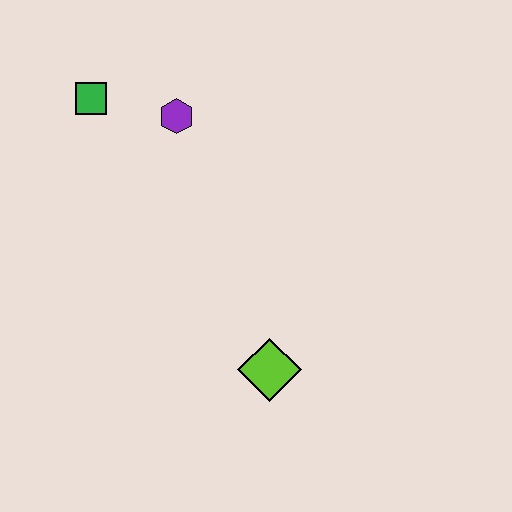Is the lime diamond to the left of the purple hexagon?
No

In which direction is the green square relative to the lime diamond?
The green square is above the lime diamond.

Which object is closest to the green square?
The purple hexagon is closest to the green square.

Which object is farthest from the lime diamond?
The green square is farthest from the lime diamond.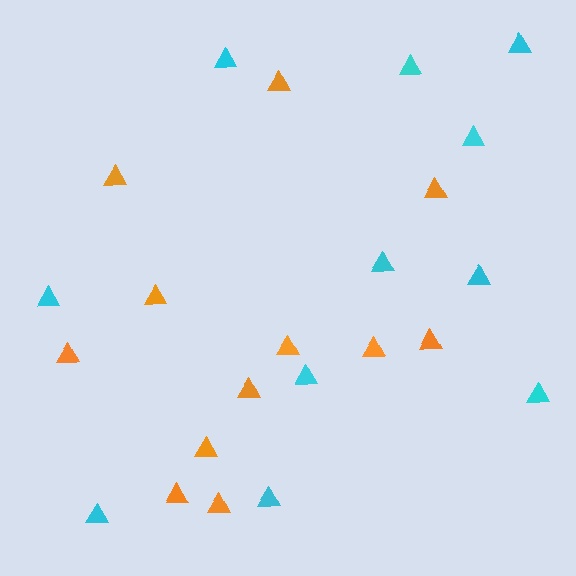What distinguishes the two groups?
There are 2 groups: one group of orange triangles (12) and one group of cyan triangles (11).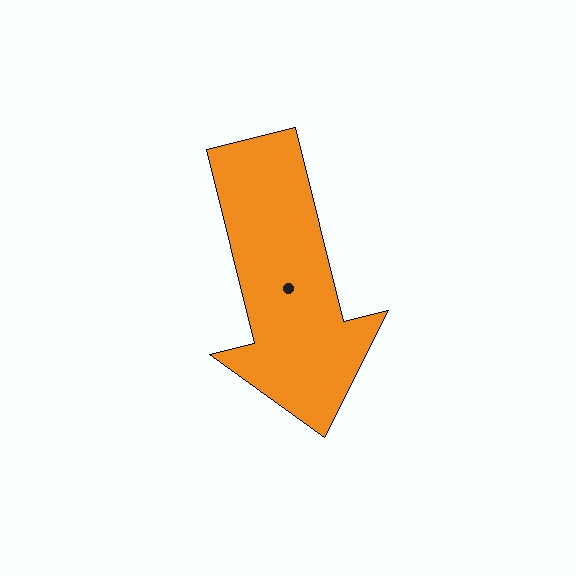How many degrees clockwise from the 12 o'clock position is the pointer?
Approximately 166 degrees.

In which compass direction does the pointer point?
South.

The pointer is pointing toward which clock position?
Roughly 6 o'clock.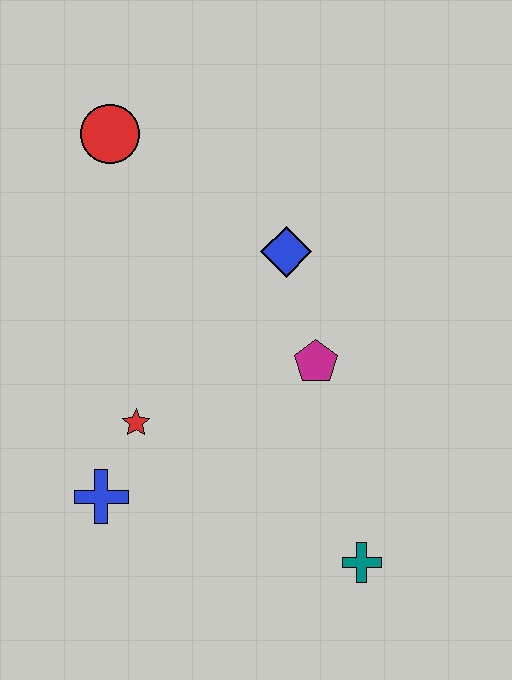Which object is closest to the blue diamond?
The magenta pentagon is closest to the blue diamond.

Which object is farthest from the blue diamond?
The teal cross is farthest from the blue diamond.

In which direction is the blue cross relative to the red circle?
The blue cross is below the red circle.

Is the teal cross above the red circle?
No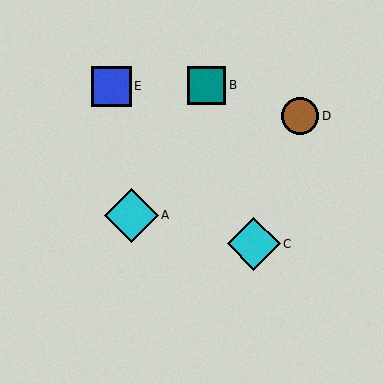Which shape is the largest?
The cyan diamond (labeled A) is the largest.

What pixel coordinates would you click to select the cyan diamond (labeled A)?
Click at (131, 215) to select the cyan diamond A.